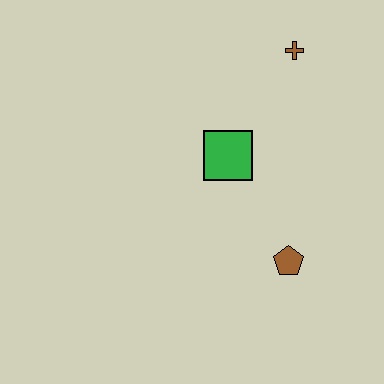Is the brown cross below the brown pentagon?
No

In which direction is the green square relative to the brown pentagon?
The green square is above the brown pentagon.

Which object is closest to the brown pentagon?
The green square is closest to the brown pentagon.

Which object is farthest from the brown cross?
The brown pentagon is farthest from the brown cross.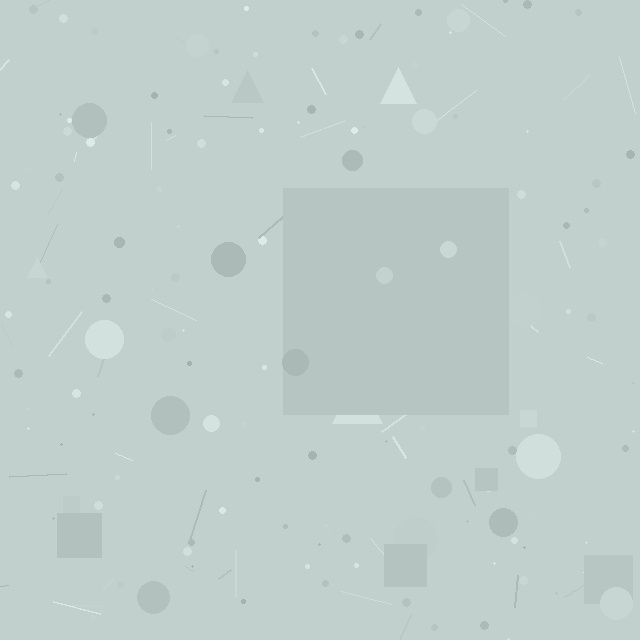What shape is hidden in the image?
A square is hidden in the image.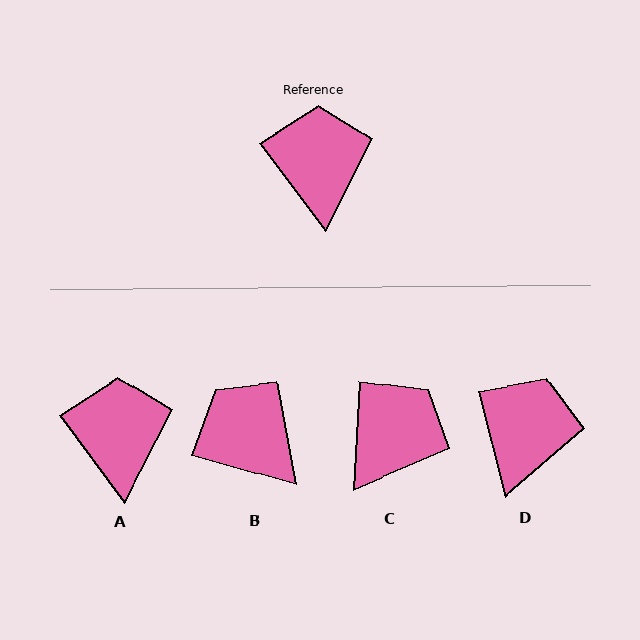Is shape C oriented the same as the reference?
No, it is off by about 40 degrees.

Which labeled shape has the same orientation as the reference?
A.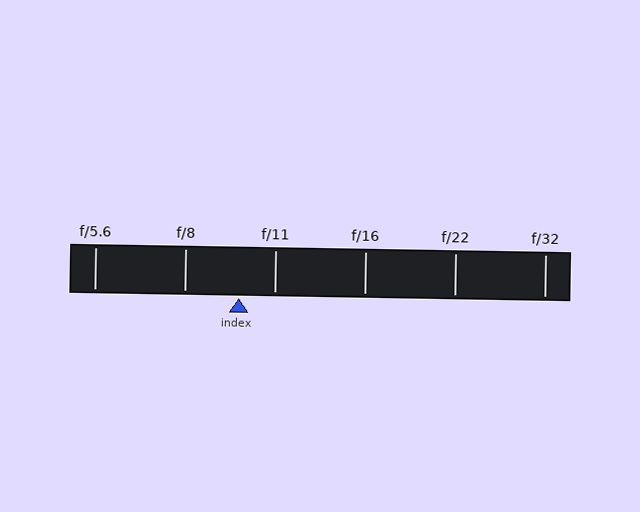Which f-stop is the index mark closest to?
The index mark is closest to f/11.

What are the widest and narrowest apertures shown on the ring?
The widest aperture shown is f/5.6 and the narrowest is f/32.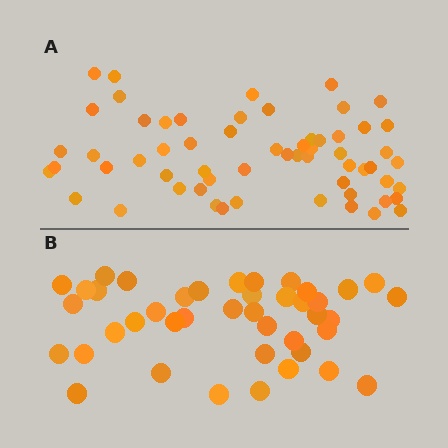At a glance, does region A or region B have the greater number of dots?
Region A (the top region) has more dots.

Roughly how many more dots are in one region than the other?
Region A has approximately 20 more dots than region B.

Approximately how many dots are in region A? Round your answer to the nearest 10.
About 60 dots.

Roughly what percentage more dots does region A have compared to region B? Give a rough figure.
About 45% more.